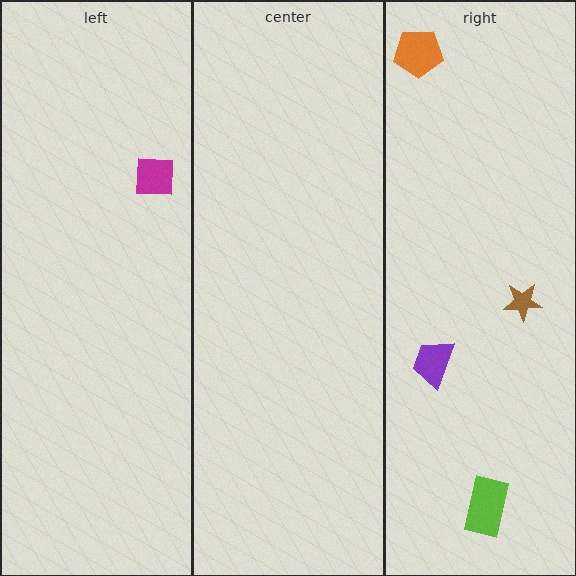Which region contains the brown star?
The right region.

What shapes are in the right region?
The brown star, the orange pentagon, the purple trapezoid, the lime rectangle.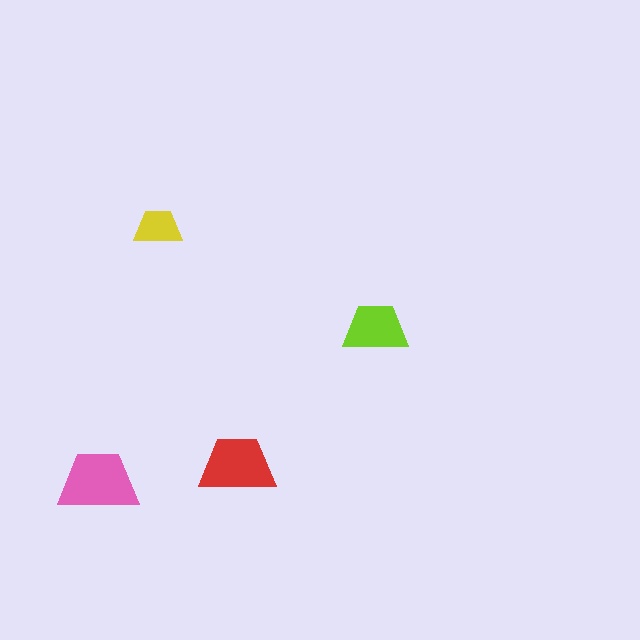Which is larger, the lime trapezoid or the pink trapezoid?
The pink one.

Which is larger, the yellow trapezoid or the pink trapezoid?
The pink one.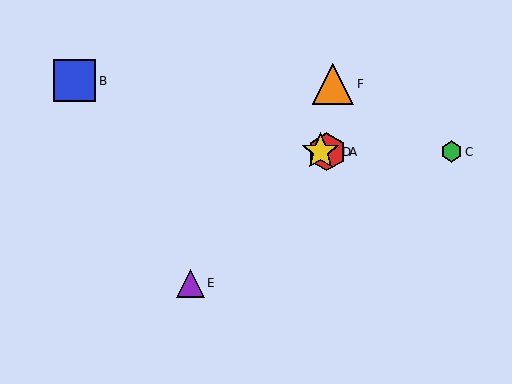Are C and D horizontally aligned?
Yes, both are at y≈152.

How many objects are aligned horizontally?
3 objects (A, C, D) are aligned horizontally.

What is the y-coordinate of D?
Object D is at y≈152.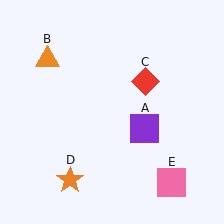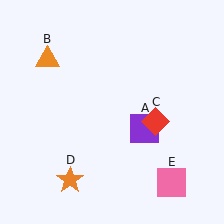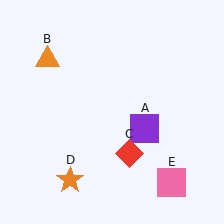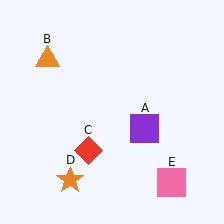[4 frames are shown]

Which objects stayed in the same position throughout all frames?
Purple square (object A) and orange triangle (object B) and orange star (object D) and pink square (object E) remained stationary.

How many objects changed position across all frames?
1 object changed position: red diamond (object C).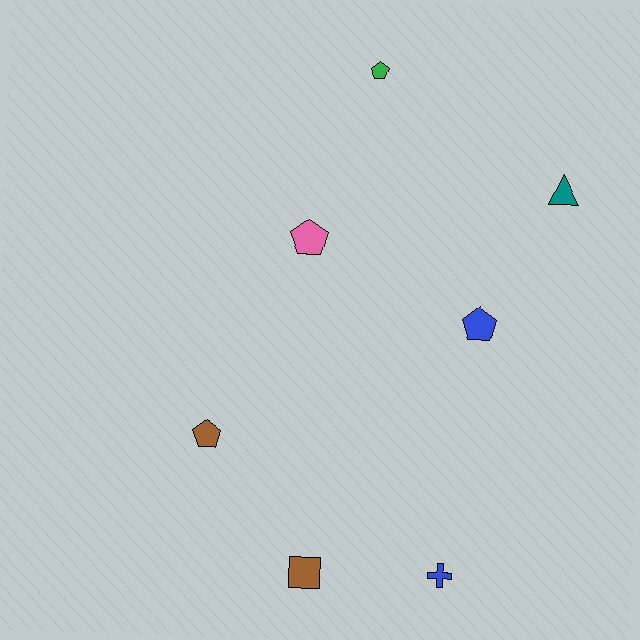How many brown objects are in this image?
There are 2 brown objects.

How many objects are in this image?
There are 7 objects.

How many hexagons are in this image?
There are no hexagons.